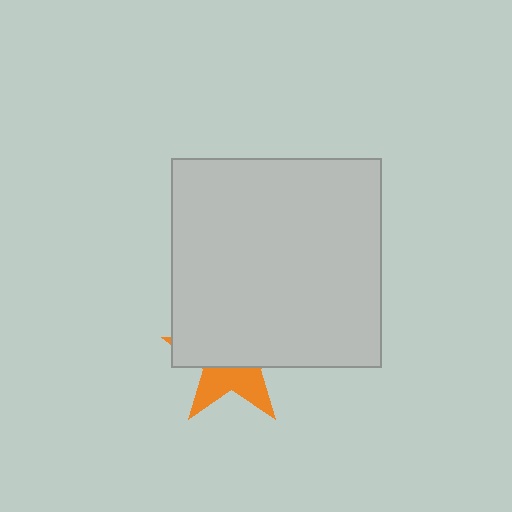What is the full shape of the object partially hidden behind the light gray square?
The partially hidden object is an orange star.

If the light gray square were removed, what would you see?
You would see the complete orange star.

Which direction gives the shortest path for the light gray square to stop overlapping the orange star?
Moving up gives the shortest separation.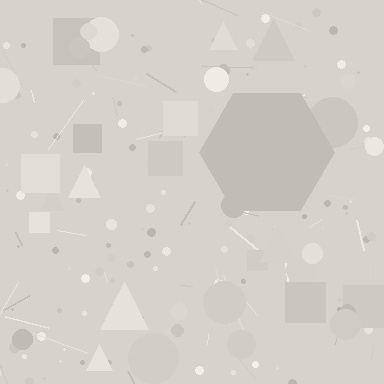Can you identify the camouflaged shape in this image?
The camouflaged shape is a hexagon.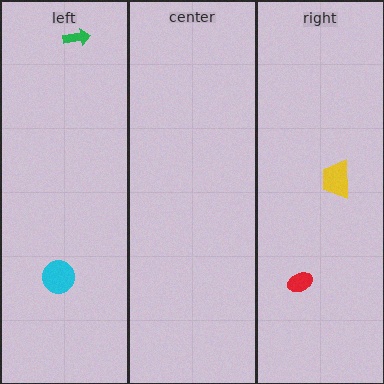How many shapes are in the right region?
2.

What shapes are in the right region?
The yellow trapezoid, the red ellipse.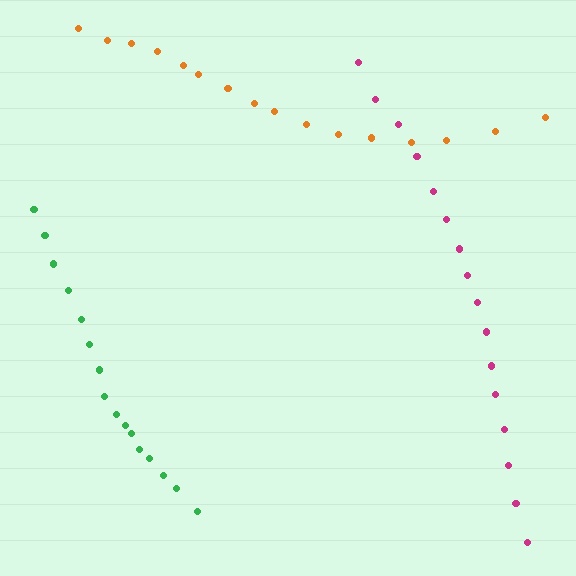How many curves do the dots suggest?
There are 3 distinct paths.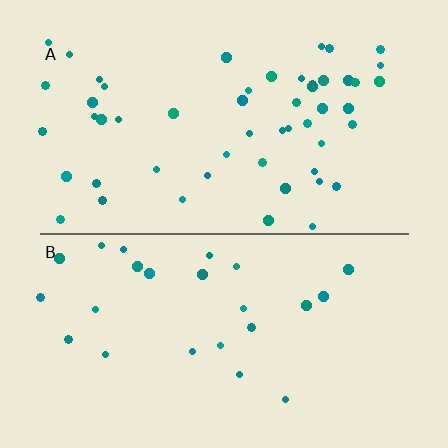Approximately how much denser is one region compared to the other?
Approximately 2.1× — region A over region B.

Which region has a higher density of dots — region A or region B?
A (the top).